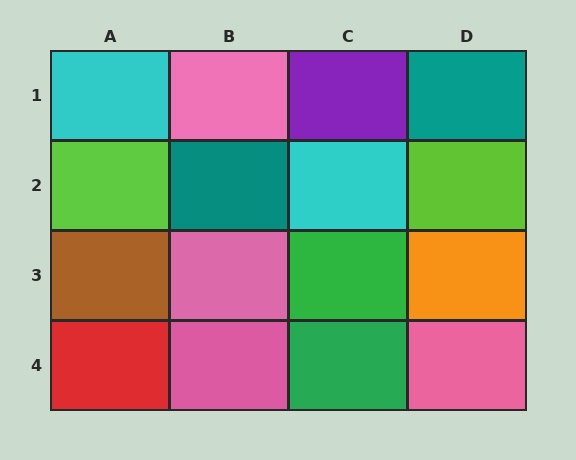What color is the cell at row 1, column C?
Purple.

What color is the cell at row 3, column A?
Brown.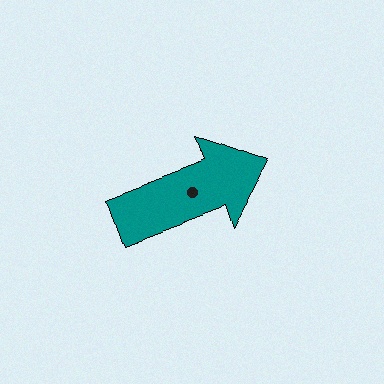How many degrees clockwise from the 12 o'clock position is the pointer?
Approximately 70 degrees.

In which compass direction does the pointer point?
East.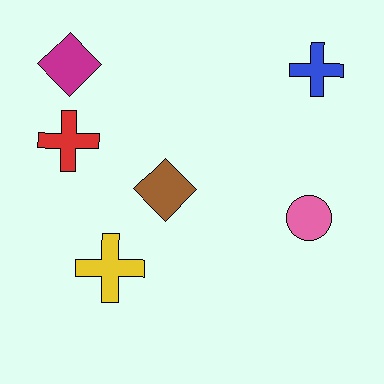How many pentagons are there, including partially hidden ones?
There are no pentagons.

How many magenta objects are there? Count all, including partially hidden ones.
There is 1 magenta object.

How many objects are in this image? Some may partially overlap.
There are 6 objects.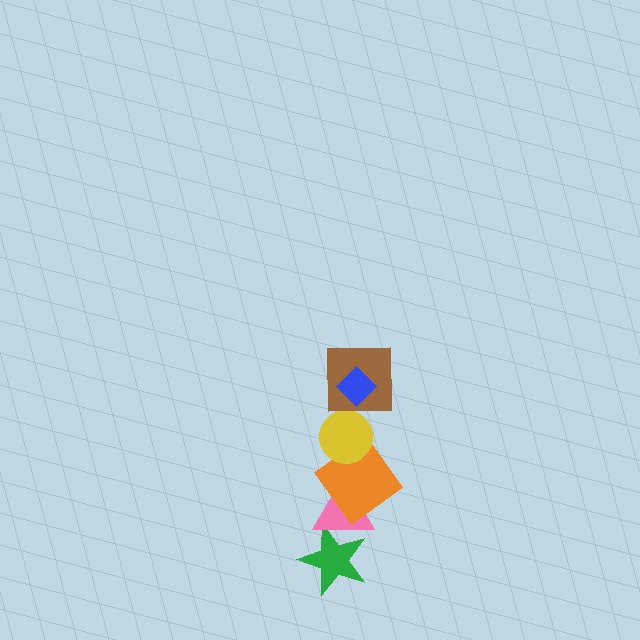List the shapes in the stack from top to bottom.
From top to bottom: the blue diamond, the brown square, the yellow circle, the orange diamond, the pink triangle, the green star.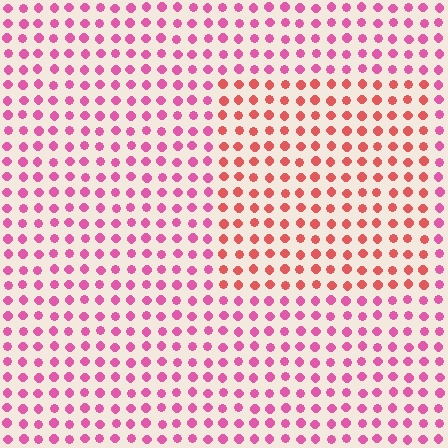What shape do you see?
I see a rectangle.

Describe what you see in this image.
The image is filled with small pink elements in a uniform arrangement. A rectangle-shaped region is visible where the elements are tinted to a slightly different hue, forming a subtle color boundary.